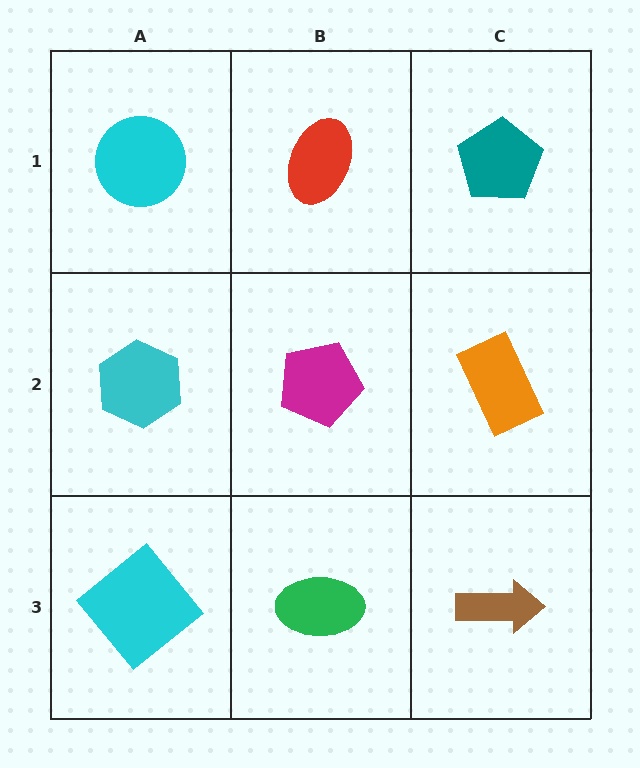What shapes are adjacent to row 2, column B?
A red ellipse (row 1, column B), a green ellipse (row 3, column B), a cyan hexagon (row 2, column A), an orange rectangle (row 2, column C).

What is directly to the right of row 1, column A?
A red ellipse.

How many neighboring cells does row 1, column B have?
3.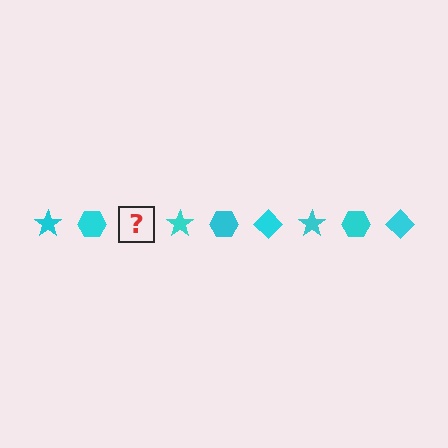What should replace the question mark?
The question mark should be replaced with a cyan diamond.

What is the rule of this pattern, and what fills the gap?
The rule is that the pattern cycles through star, hexagon, diamond shapes in cyan. The gap should be filled with a cyan diamond.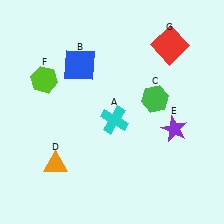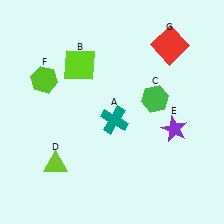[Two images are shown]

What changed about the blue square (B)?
In Image 1, B is blue. In Image 2, it changed to lime.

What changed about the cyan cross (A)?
In Image 1, A is cyan. In Image 2, it changed to teal.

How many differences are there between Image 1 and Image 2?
There are 3 differences between the two images.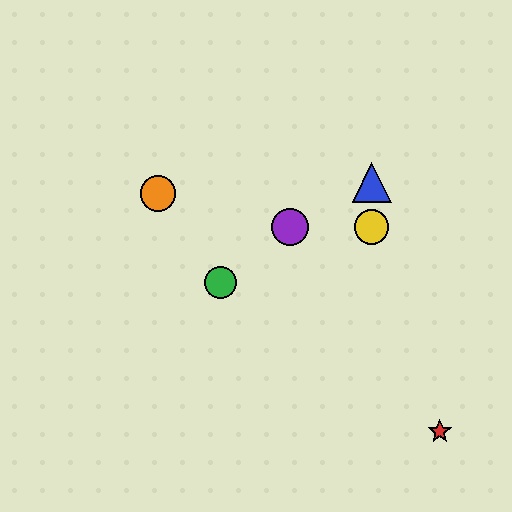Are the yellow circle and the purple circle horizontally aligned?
Yes, both are at y≈227.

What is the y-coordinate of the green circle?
The green circle is at y≈282.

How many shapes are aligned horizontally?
2 shapes (the yellow circle, the purple circle) are aligned horizontally.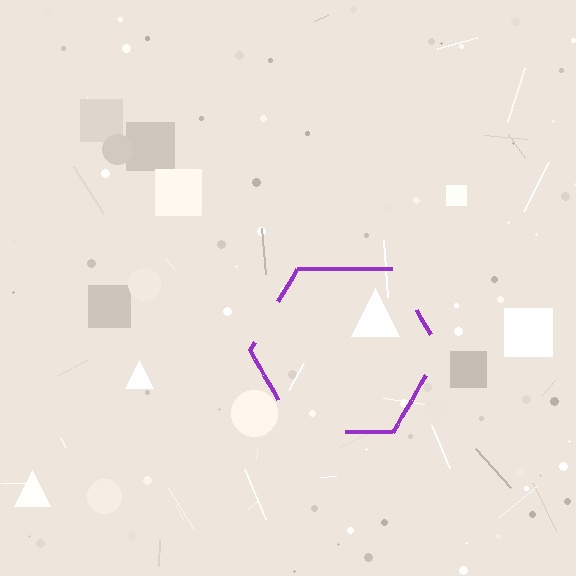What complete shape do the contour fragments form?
The contour fragments form a hexagon.